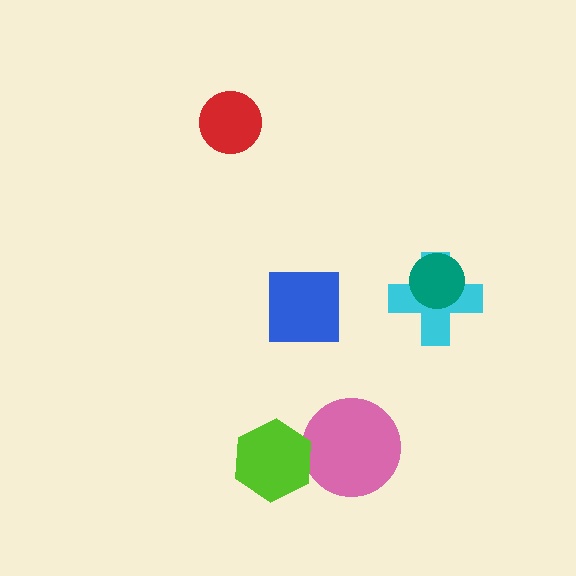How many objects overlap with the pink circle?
1 object overlaps with the pink circle.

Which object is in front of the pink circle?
The lime hexagon is in front of the pink circle.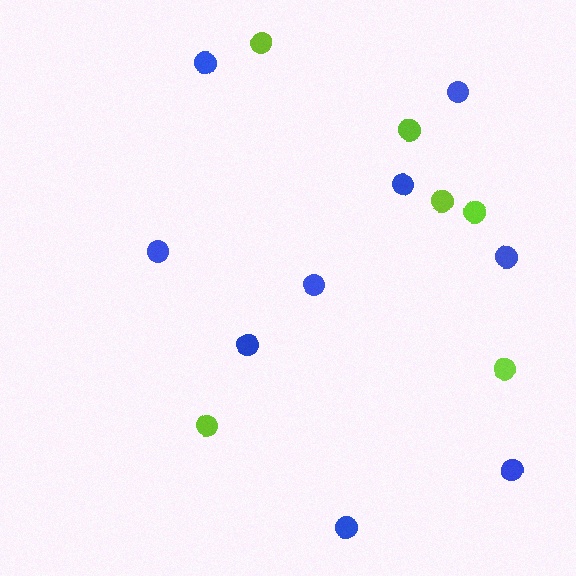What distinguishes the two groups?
There are 2 groups: one group of blue circles (9) and one group of lime circles (6).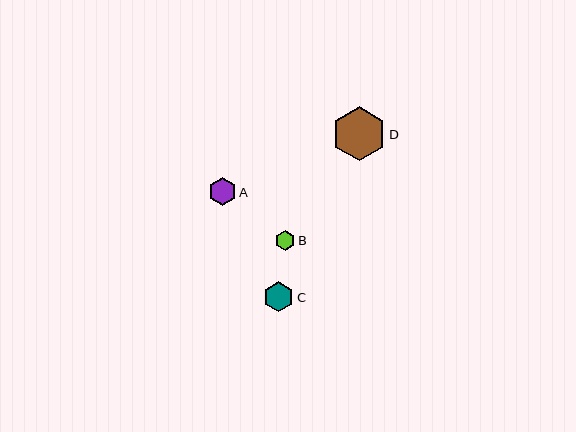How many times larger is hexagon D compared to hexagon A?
Hexagon D is approximately 1.9 times the size of hexagon A.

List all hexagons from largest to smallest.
From largest to smallest: D, C, A, B.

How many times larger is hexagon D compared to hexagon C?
Hexagon D is approximately 1.8 times the size of hexagon C.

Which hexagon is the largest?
Hexagon D is the largest with a size of approximately 54 pixels.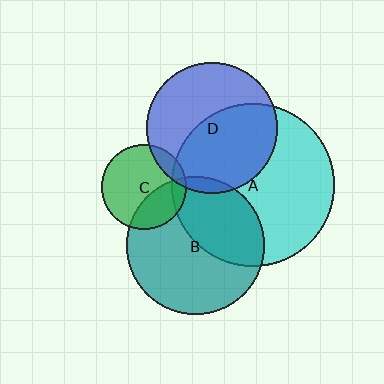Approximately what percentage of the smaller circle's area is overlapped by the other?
Approximately 5%.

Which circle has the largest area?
Circle A (cyan).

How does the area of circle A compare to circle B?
Approximately 1.4 times.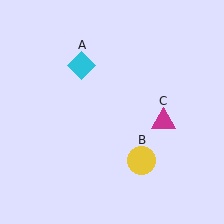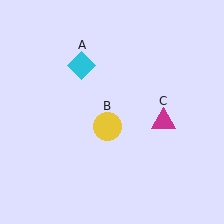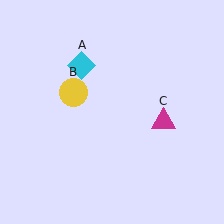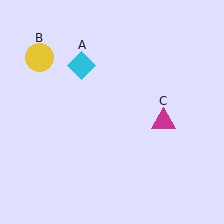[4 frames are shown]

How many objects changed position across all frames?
1 object changed position: yellow circle (object B).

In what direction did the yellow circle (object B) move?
The yellow circle (object B) moved up and to the left.